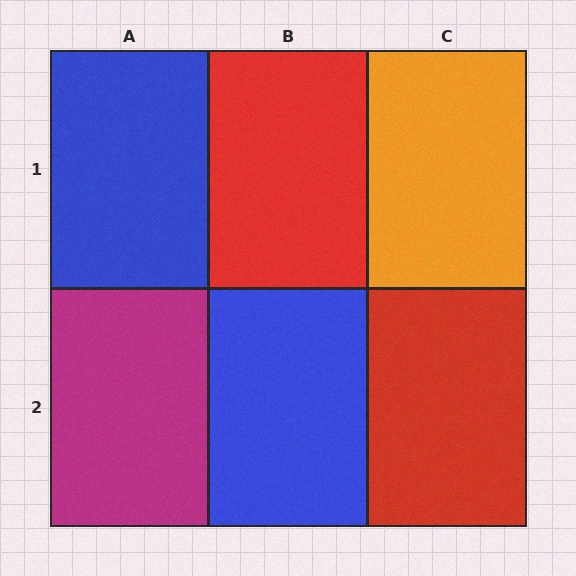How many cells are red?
2 cells are red.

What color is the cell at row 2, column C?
Red.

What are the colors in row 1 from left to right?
Blue, red, orange.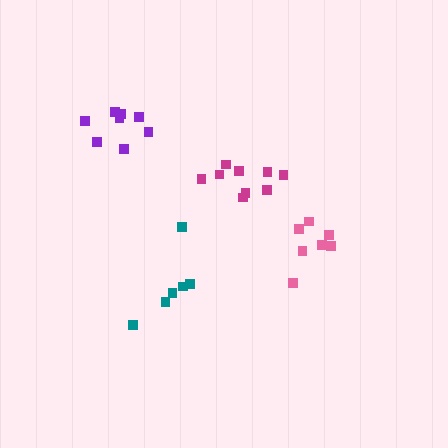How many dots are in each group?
Group 1: 7 dots, Group 2: 6 dots, Group 3: 9 dots, Group 4: 8 dots (30 total).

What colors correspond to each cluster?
The clusters are colored: pink, teal, magenta, purple.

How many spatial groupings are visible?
There are 4 spatial groupings.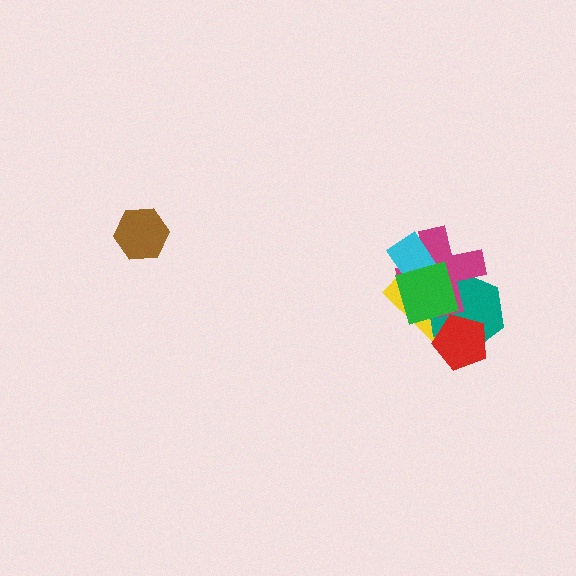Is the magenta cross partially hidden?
Yes, it is partially covered by another shape.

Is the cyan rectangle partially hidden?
Yes, it is partially covered by another shape.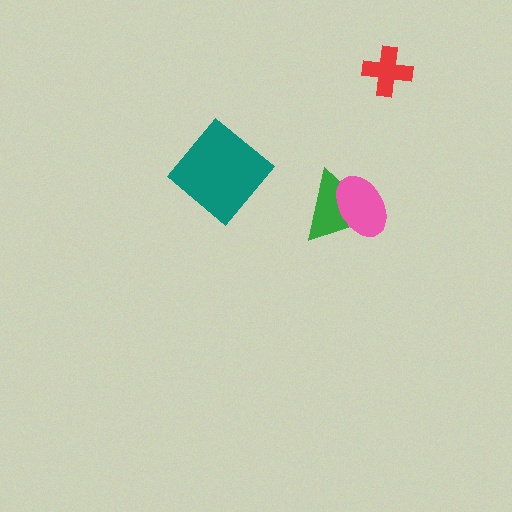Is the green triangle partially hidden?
Yes, it is partially covered by another shape.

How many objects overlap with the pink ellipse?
1 object overlaps with the pink ellipse.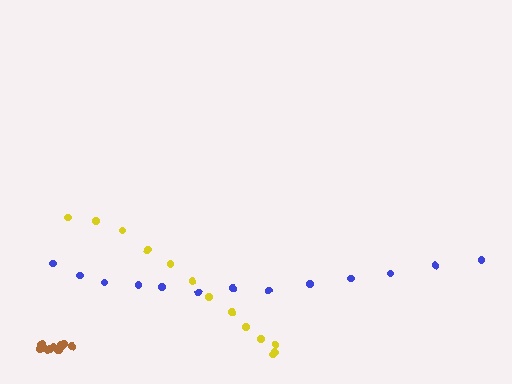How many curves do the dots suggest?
There are 3 distinct paths.